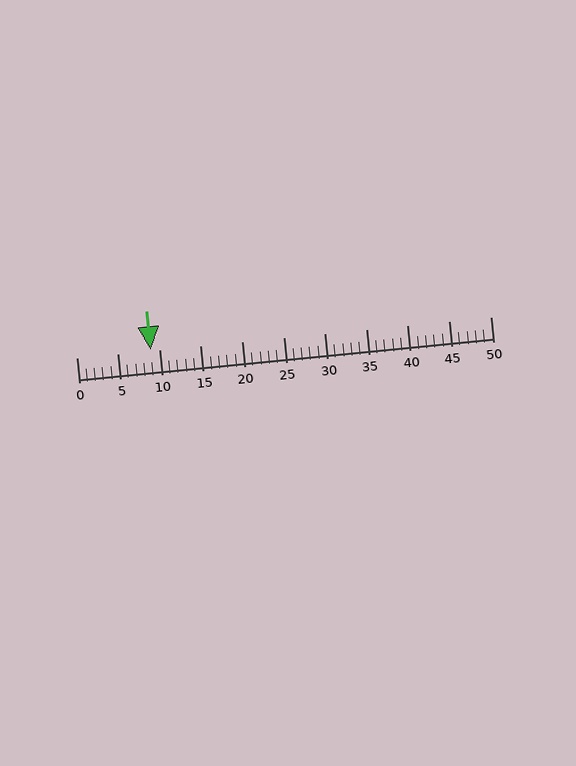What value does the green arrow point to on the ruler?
The green arrow points to approximately 9.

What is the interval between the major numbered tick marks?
The major tick marks are spaced 5 units apart.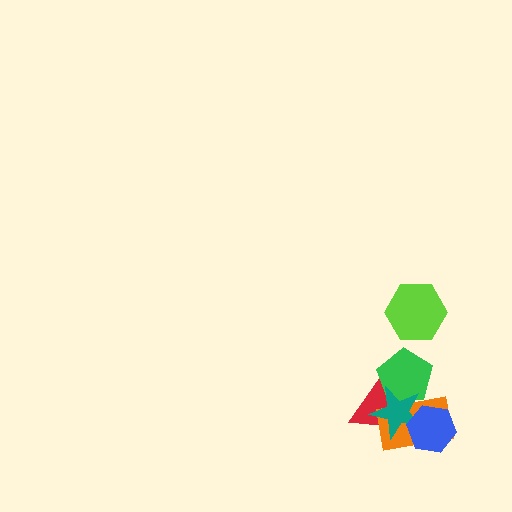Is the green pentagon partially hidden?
Yes, it is partially covered by another shape.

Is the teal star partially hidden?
Yes, it is partially covered by another shape.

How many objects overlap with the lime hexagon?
0 objects overlap with the lime hexagon.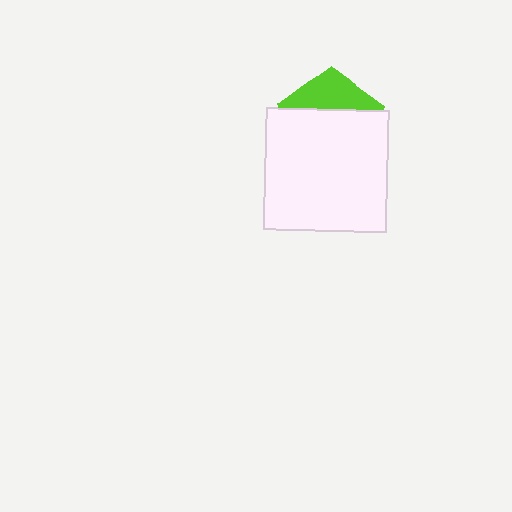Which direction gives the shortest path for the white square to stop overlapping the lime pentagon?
Moving down gives the shortest separation.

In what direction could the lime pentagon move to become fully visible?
The lime pentagon could move up. That would shift it out from behind the white square entirely.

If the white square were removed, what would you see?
You would see the complete lime pentagon.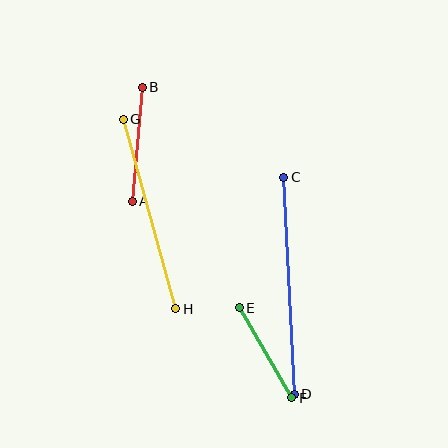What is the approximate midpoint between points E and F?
The midpoint is at approximately (265, 353) pixels.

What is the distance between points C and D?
The distance is approximately 217 pixels.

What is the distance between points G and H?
The distance is approximately 197 pixels.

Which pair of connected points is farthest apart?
Points C and D are farthest apart.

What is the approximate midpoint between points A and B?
The midpoint is at approximately (137, 144) pixels.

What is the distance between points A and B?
The distance is approximately 115 pixels.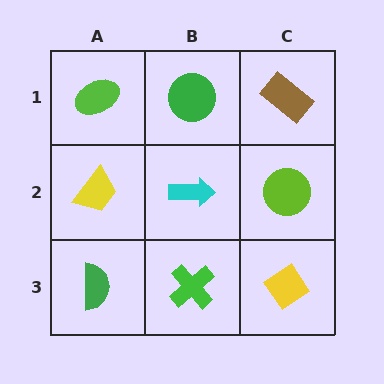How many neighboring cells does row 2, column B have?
4.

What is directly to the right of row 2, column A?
A cyan arrow.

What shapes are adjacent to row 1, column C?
A lime circle (row 2, column C), a green circle (row 1, column B).